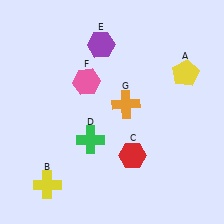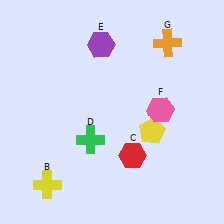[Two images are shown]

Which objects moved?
The objects that moved are: the yellow pentagon (A), the pink hexagon (F), the orange cross (G).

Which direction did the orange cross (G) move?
The orange cross (G) moved up.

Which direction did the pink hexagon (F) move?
The pink hexagon (F) moved right.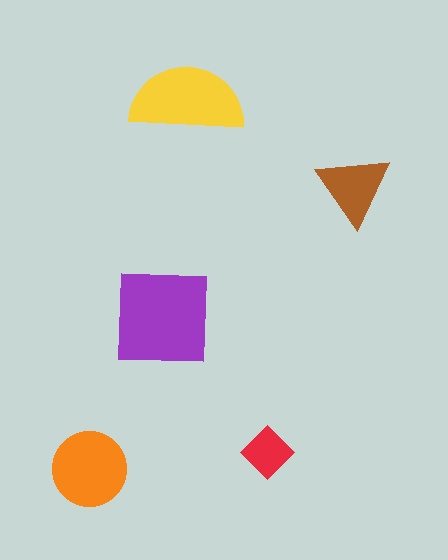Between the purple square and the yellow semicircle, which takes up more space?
The purple square.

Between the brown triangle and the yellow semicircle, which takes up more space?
The yellow semicircle.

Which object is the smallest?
The red diamond.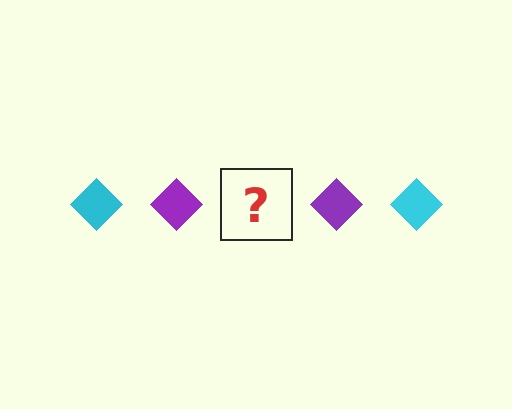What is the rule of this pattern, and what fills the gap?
The rule is that the pattern cycles through cyan, purple diamonds. The gap should be filled with a cyan diamond.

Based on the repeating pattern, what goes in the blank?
The blank should be a cyan diamond.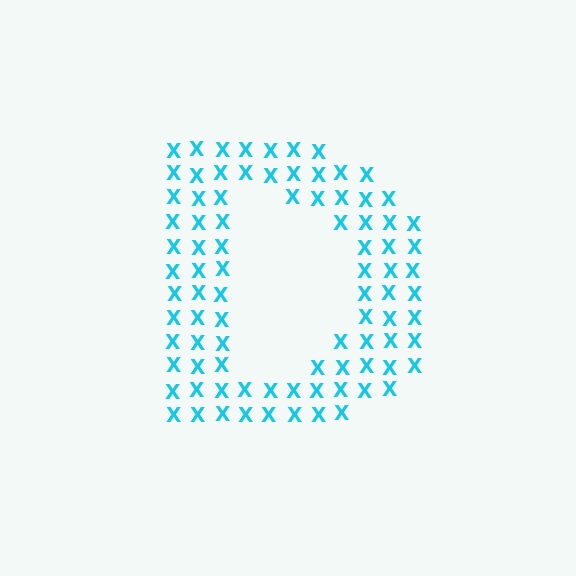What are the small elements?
The small elements are letter X's.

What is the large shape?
The large shape is the letter D.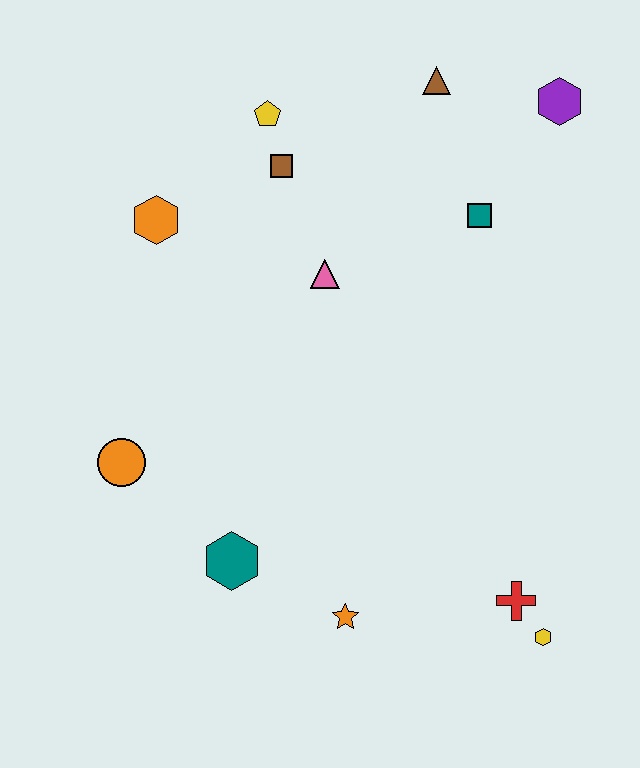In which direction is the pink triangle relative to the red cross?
The pink triangle is above the red cross.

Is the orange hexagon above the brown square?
No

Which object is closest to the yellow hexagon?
The red cross is closest to the yellow hexagon.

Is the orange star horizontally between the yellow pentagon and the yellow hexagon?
Yes